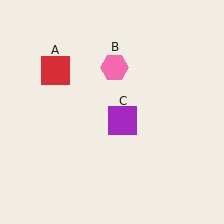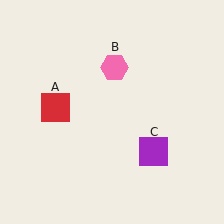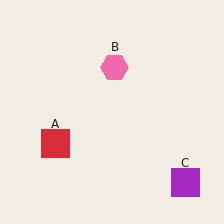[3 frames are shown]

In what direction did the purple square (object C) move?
The purple square (object C) moved down and to the right.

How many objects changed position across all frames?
2 objects changed position: red square (object A), purple square (object C).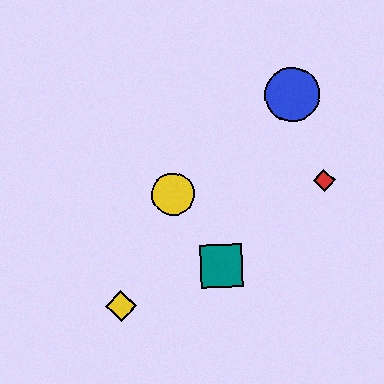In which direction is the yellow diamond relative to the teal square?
The yellow diamond is to the left of the teal square.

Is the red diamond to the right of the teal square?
Yes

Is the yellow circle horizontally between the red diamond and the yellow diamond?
Yes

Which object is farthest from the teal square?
The blue circle is farthest from the teal square.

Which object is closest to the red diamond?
The blue circle is closest to the red diamond.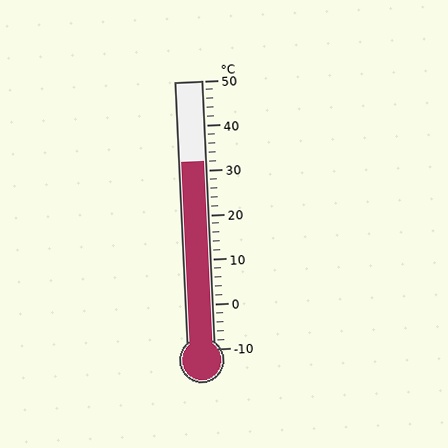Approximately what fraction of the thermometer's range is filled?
The thermometer is filled to approximately 70% of its range.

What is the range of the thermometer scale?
The thermometer scale ranges from -10°C to 50°C.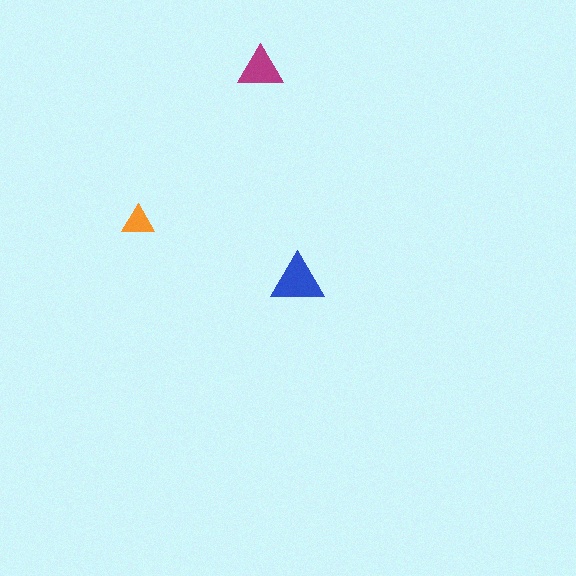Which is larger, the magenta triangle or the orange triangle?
The magenta one.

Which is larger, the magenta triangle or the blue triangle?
The blue one.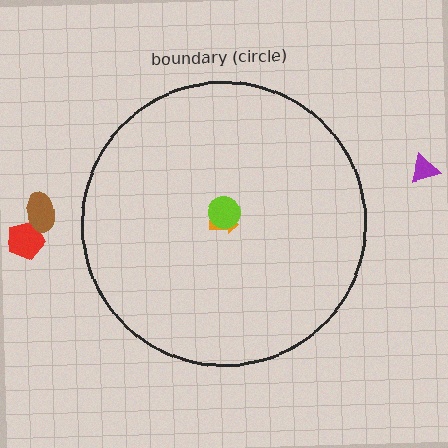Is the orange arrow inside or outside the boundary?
Inside.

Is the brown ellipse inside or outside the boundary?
Outside.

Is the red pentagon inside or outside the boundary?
Outside.